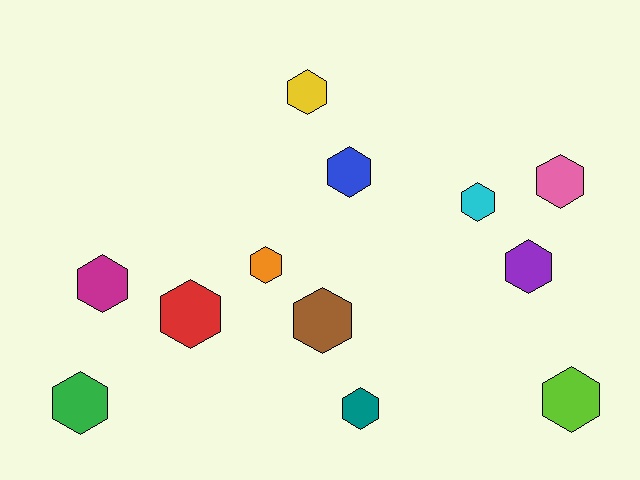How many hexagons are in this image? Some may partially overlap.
There are 12 hexagons.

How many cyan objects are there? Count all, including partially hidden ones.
There is 1 cyan object.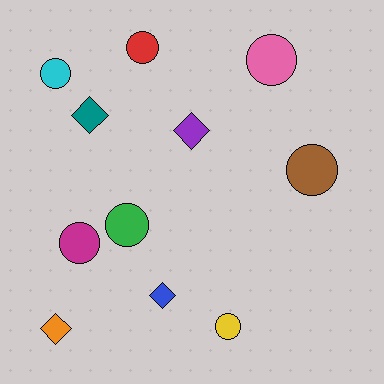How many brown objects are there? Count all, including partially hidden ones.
There is 1 brown object.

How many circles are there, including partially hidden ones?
There are 7 circles.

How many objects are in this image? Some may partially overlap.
There are 11 objects.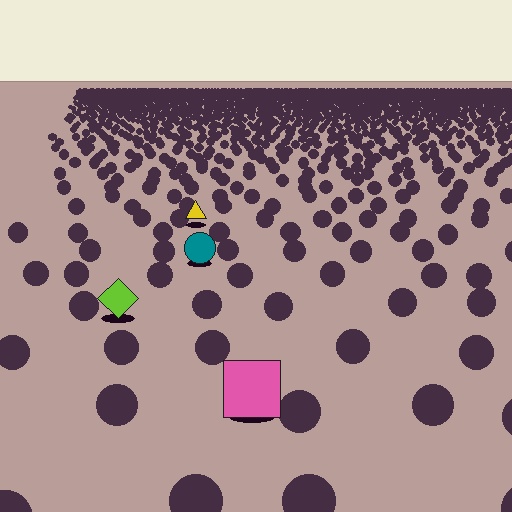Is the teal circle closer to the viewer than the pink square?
No. The pink square is closer — you can tell from the texture gradient: the ground texture is coarser near it.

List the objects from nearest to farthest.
From nearest to farthest: the pink square, the lime diamond, the teal circle, the yellow triangle.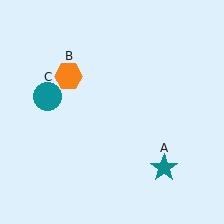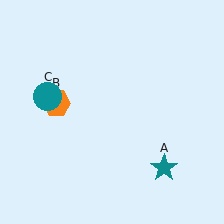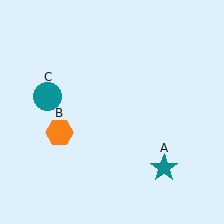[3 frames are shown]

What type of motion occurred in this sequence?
The orange hexagon (object B) rotated counterclockwise around the center of the scene.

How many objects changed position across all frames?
1 object changed position: orange hexagon (object B).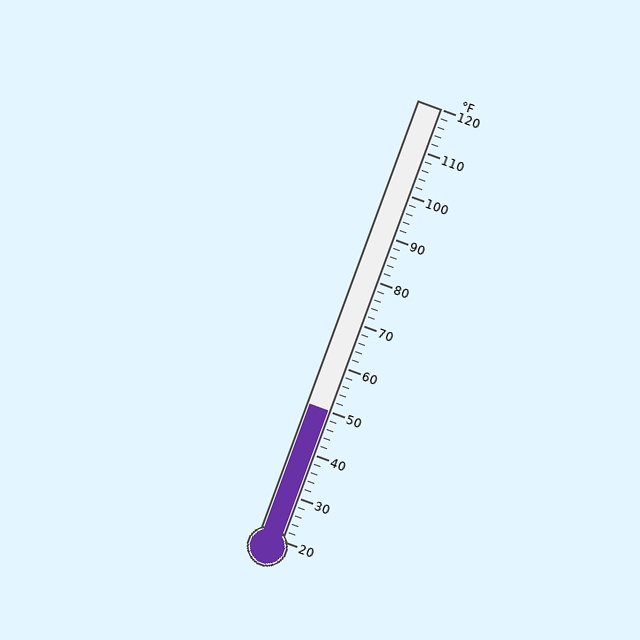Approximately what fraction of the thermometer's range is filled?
The thermometer is filled to approximately 30% of its range.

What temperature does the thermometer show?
The thermometer shows approximately 50°F.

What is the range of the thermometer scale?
The thermometer scale ranges from 20°F to 120°F.